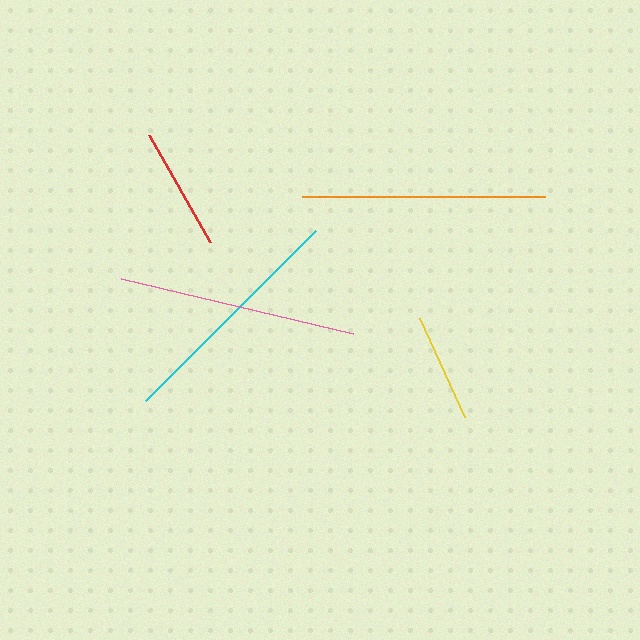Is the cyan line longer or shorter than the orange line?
The orange line is longer than the cyan line.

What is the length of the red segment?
The red segment is approximately 124 pixels long.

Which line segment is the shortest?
The yellow line is the shortest at approximately 109 pixels.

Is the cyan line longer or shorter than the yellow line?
The cyan line is longer than the yellow line.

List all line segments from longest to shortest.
From longest to shortest: orange, cyan, pink, red, yellow.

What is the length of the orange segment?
The orange segment is approximately 243 pixels long.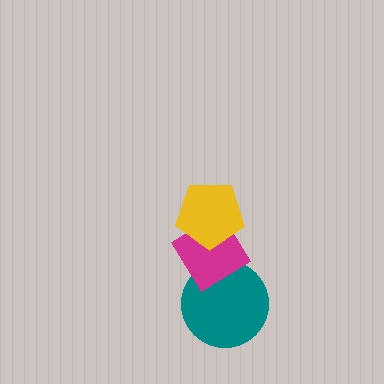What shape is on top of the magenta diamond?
The yellow pentagon is on top of the magenta diamond.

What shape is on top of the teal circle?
The magenta diamond is on top of the teal circle.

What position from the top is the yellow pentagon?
The yellow pentagon is 1st from the top.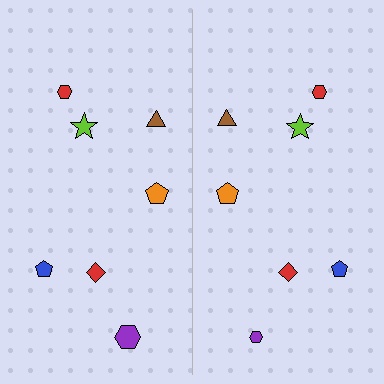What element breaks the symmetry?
The purple hexagon on the right side has a different size than its mirror counterpart.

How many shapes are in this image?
There are 14 shapes in this image.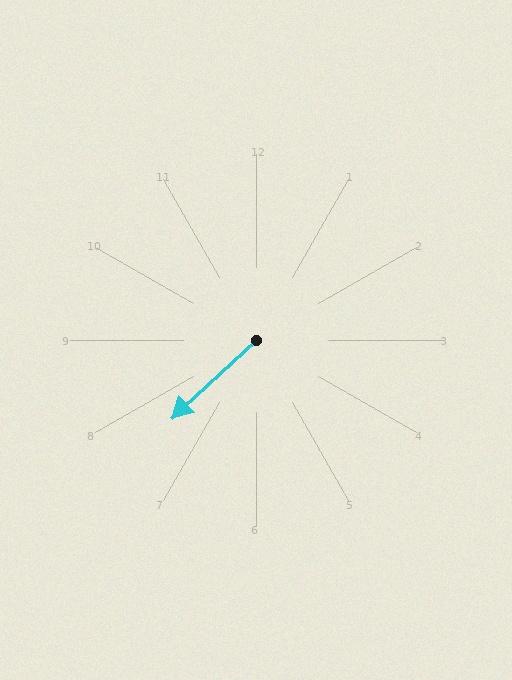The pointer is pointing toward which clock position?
Roughly 8 o'clock.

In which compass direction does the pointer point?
Southwest.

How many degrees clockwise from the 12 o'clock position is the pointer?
Approximately 227 degrees.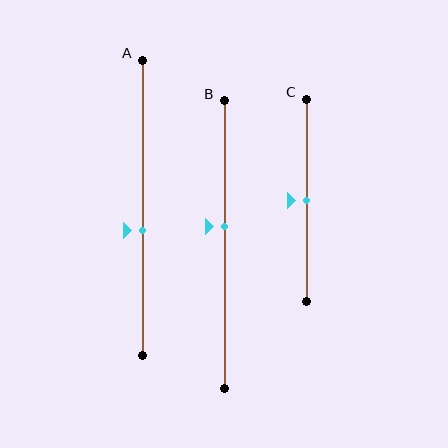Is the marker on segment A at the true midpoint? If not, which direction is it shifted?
No, the marker on segment A is shifted downward by about 7% of the segment length.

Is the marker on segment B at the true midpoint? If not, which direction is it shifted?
No, the marker on segment B is shifted upward by about 6% of the segment length.